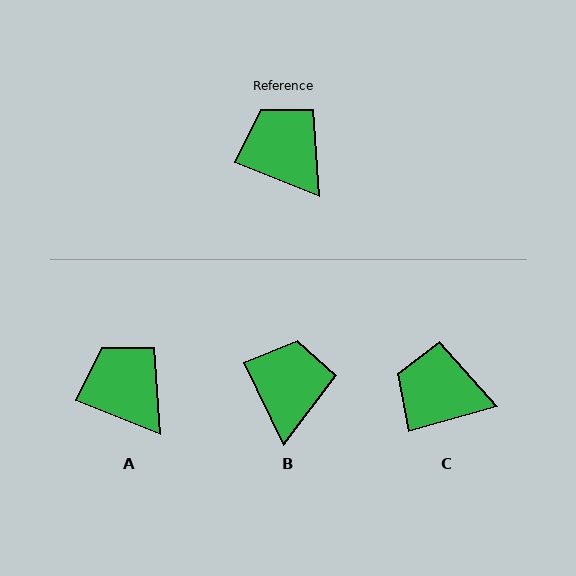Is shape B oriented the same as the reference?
No, it is off by about 42 degrees.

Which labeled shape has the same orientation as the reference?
A.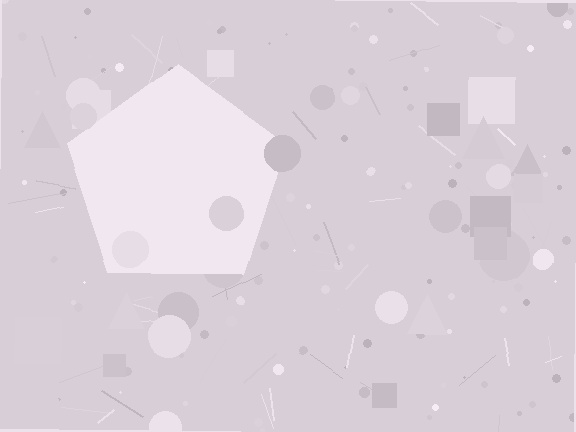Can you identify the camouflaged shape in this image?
The camouflaged shape is a pentagon.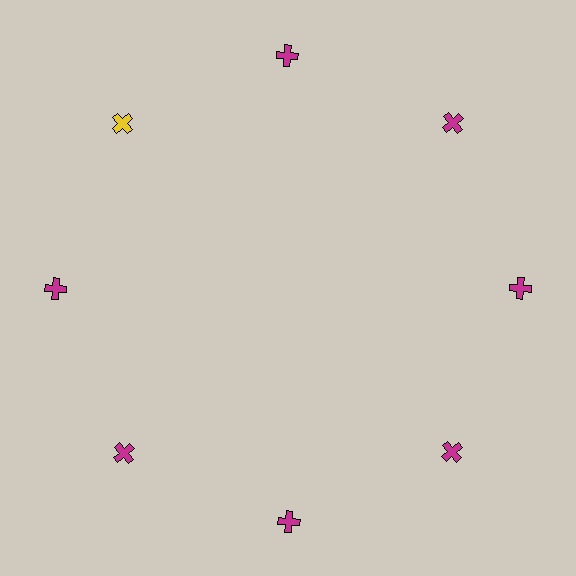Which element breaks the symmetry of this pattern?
The yellow cross at roughly the 10 o'clock position breaks the symmetry. All other shapes are magenta crosses.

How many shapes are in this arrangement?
There are 8 shapes arranged in a ring pattern.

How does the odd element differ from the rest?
It has a different color: yellow instead of magenta.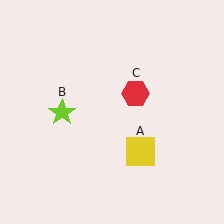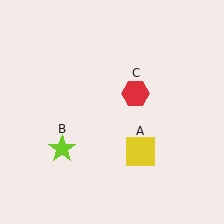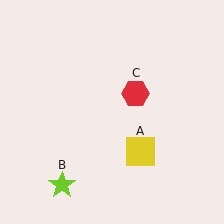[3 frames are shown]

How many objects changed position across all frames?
1 object changed position: lime star (object B).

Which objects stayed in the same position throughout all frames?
Yellow square (object A) and red hexagon (object C) remained stationary.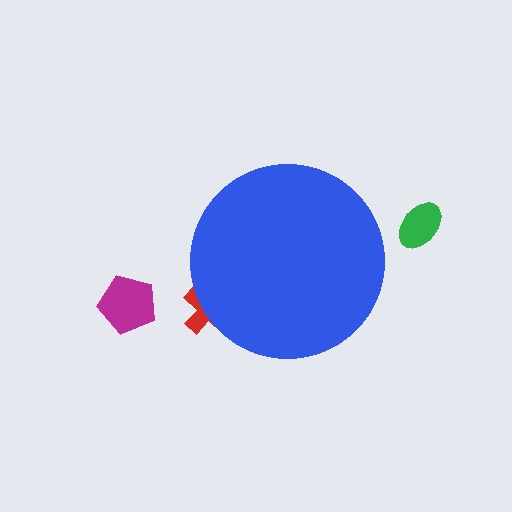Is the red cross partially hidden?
Yes, the red cross is partially hidden behind the blue circle.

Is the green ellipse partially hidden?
No, the green ellipse is fully visible.